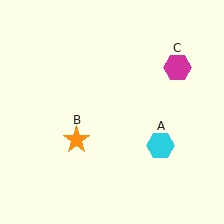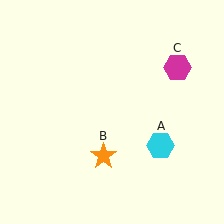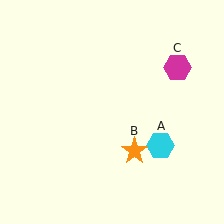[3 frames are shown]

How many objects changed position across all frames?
1 object changed position: orange star (object B).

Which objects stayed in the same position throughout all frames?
Cyan hexagon (object A) and magenta hexagon (object C) remained stationary.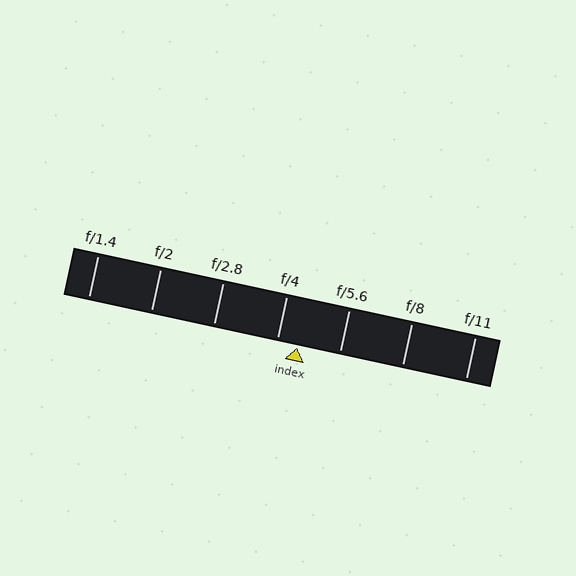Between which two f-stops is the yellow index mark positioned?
The index mark is between f/4 and f/5.6.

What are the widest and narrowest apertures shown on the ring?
The widest aperture shown is f/1.4 and the narrowest is f/11.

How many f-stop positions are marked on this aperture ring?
There are 7 f-stop positions marked.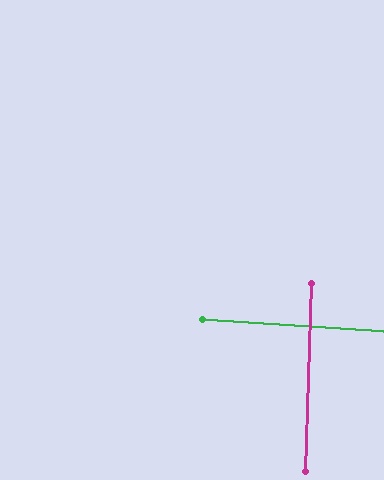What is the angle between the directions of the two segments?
Approximately 88 degrees.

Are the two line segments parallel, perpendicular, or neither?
Perpendicular — they meet at approximately 88°.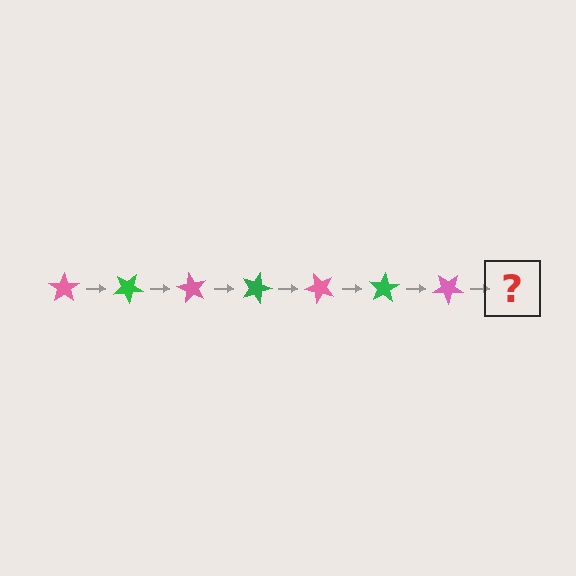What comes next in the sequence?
The next element should be a green star, rotated 210 degrees from the start.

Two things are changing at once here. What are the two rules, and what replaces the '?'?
The two rules are that it rotates 30 degrees each step and the color cycles through pink and green. The '?' should be a green star, rotated 210 degrees from the start.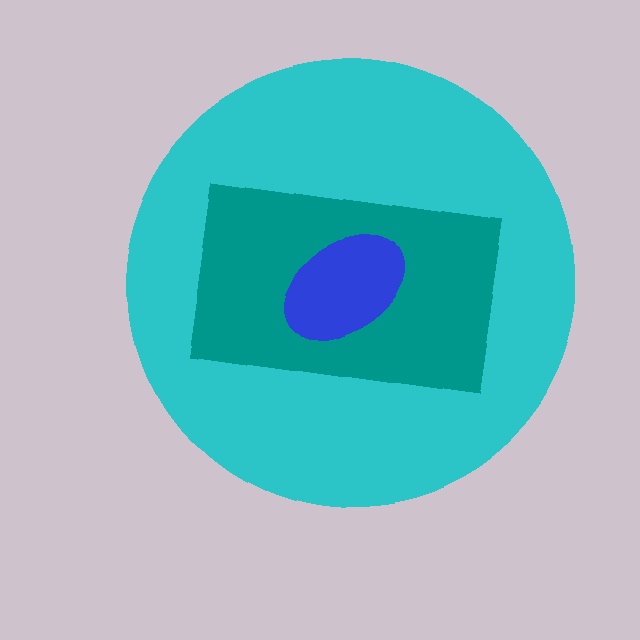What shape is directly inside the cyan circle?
The teal rectangle.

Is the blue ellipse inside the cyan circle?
Yes.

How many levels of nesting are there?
3.